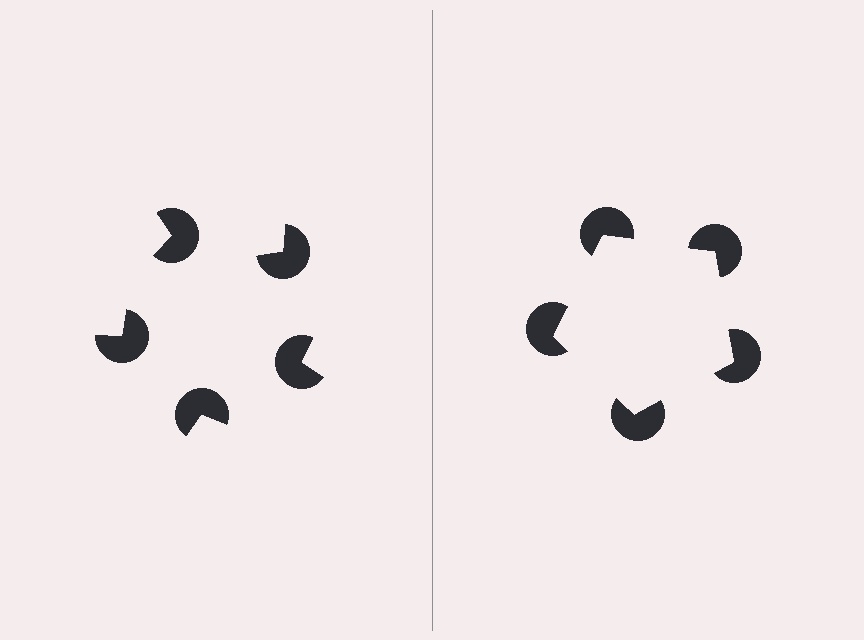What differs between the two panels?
The pac-man discs are positioned identically on both sides; only the wedge orientations differ. On the right they align to a pentagon; on the left they are misaligned.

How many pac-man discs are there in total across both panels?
10 — 5 on each side.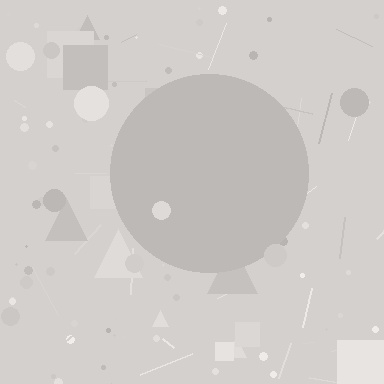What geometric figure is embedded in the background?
A circle is embedded in the background.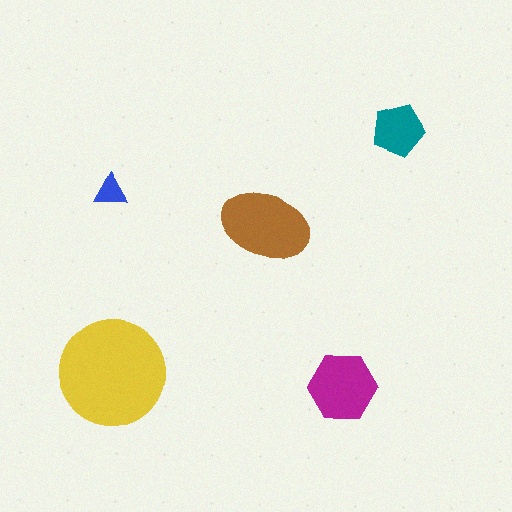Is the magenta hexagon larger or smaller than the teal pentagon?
Larger.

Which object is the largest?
The yellow circle.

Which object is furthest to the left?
The blue triangle is leftmost.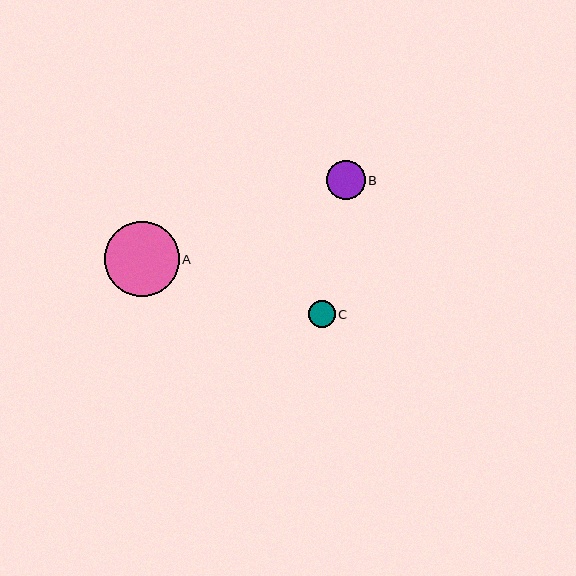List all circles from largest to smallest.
From largest to smallest: A, B, C.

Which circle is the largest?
Circle A is the largest with a size of approximately 75 pixels.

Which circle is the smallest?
Circle C is the smallest with a size of approximately 27 pixels.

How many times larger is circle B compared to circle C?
Circle B is approximately 1.4 times the size of circle C.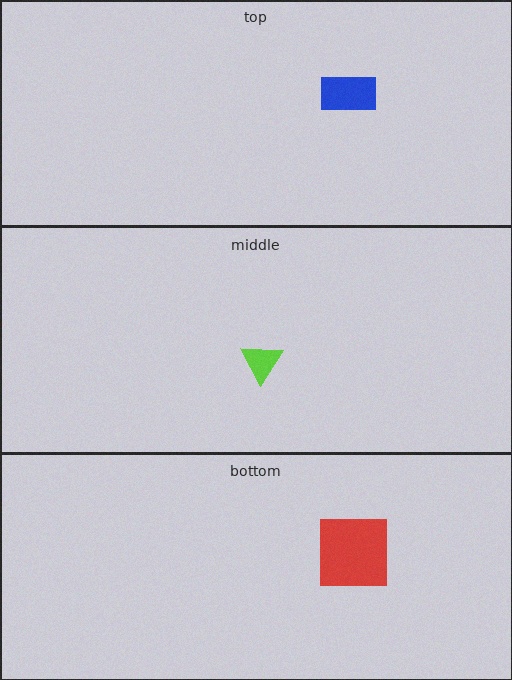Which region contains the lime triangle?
The middle region.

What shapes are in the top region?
The blue rectangle.